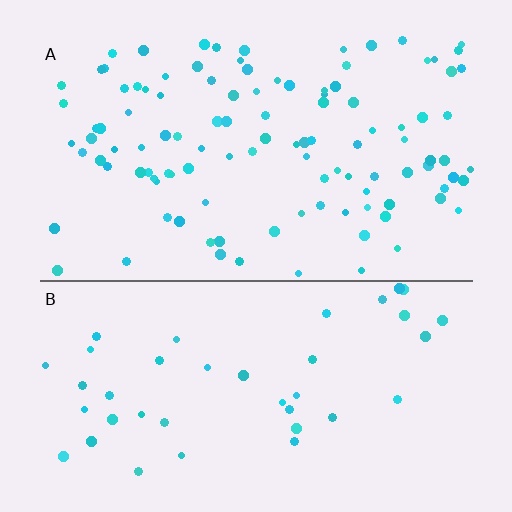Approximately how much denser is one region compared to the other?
Approximately 2.7× — region A over region B.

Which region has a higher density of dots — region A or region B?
A (the top).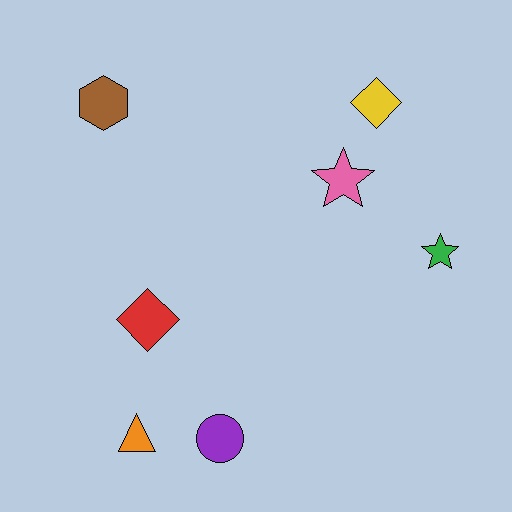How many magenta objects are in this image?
There are no magenta objects.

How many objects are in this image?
There are 7 objects.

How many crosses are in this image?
There are no crosses.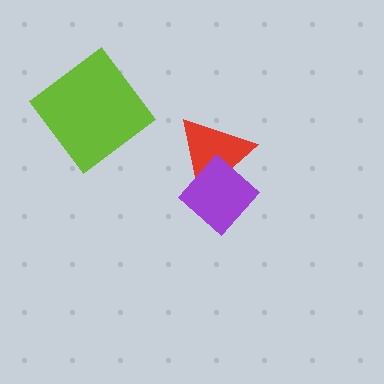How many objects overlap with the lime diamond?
0 objects overlap with the lime diamond.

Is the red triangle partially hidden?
Yes, it is partially covered by another shape.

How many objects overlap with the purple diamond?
1 object overlaps with the purple diamond.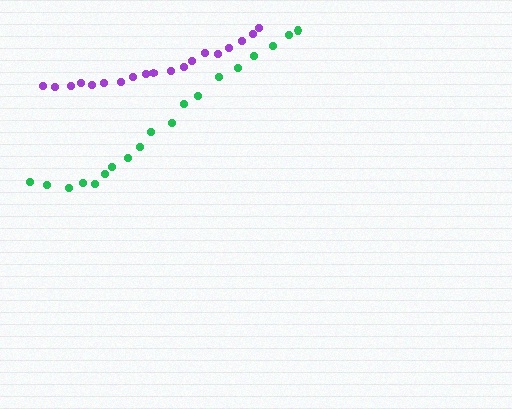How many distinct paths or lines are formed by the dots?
There are 2 distinct paths.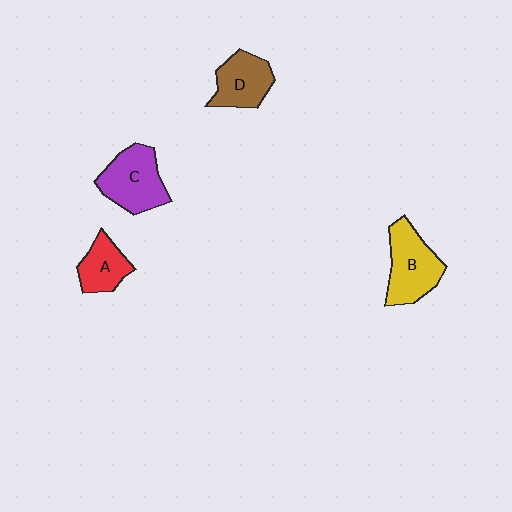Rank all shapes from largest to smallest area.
From largest to smallest: B (yellow), C (purple), D (brown), A (red).